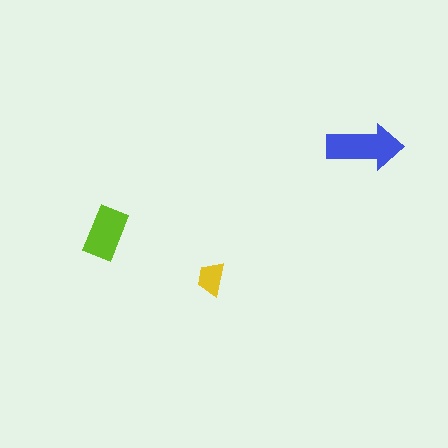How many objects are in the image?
There are 3 objects in the image.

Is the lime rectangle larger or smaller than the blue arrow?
Smaller.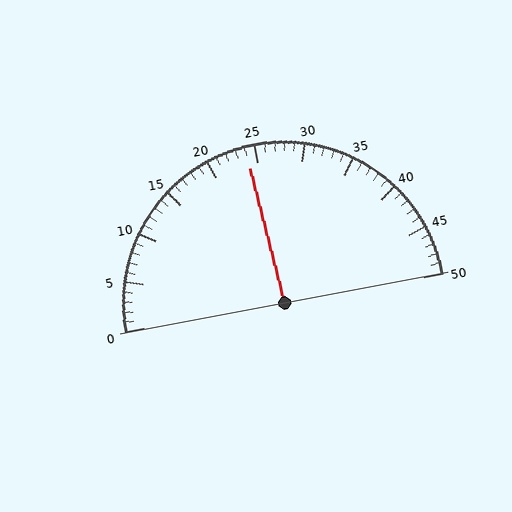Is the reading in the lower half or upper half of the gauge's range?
The reading is in the lower half of the range (0 to 50).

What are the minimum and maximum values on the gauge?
The gauge ranges from 0 to 50.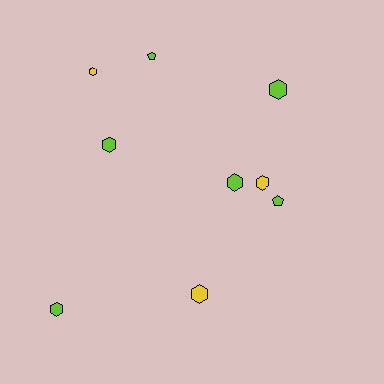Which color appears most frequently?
Lime, with 6 objects.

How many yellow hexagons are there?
There are 3 yellow hexagons.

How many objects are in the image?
There are 9 objects.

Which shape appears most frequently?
Hexagon, with 7 objects.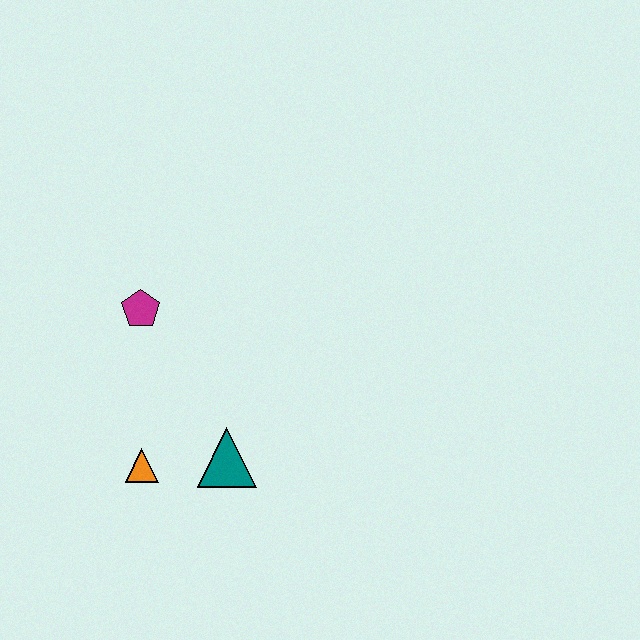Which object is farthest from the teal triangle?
The magenta pentagon is farthest from the teal triangle.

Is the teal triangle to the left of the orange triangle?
No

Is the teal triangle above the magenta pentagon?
No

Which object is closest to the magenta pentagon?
The orange triangle is closest to the magenta pentagon.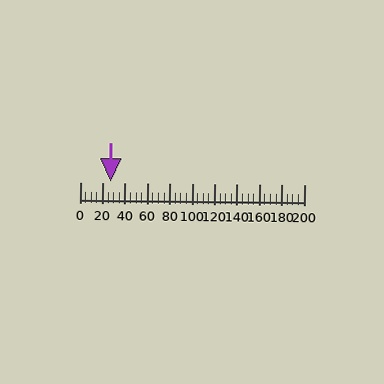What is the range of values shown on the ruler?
The ruler shows values from 0 to 200.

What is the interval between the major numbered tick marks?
The major tick marks are spaced 20 units apart.